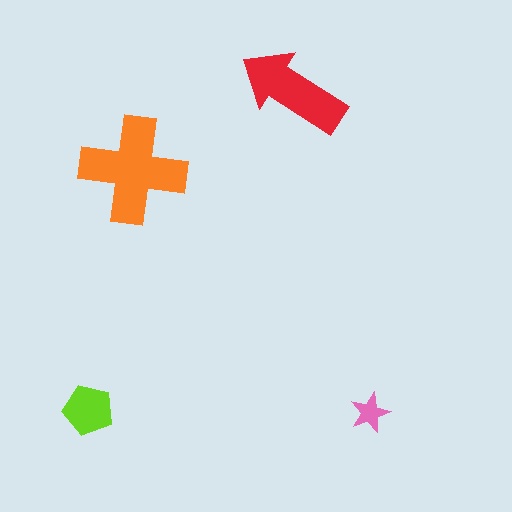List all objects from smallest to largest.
The pink star, the lime pentagon, the red arrow, the orange cross.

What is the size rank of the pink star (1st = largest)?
4th.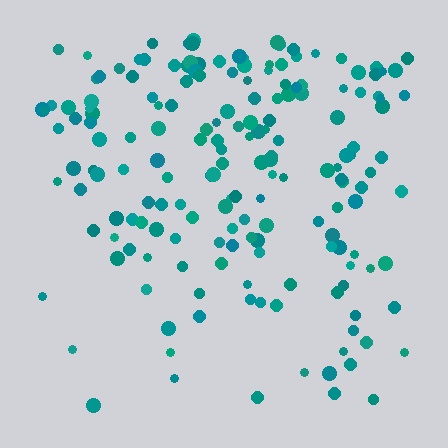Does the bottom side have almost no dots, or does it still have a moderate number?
Still a moderate number, just noticeably fewer than the top.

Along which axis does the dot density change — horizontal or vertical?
Vertical.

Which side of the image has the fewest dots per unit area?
The bottom.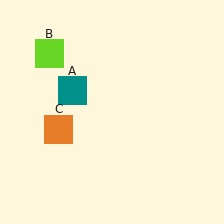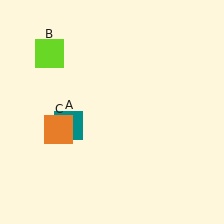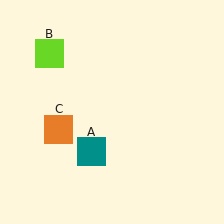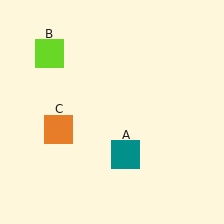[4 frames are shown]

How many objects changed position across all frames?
1 object changed position: teal square (object A).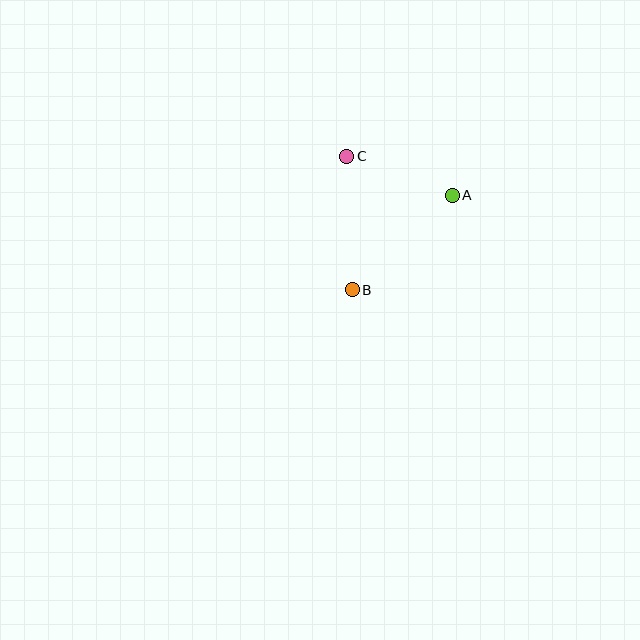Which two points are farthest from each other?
Points A and B are farthest from each other.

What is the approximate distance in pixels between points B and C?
The distance between B and C is approximately 134 pixels.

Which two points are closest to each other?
Points A and C are closest to each other.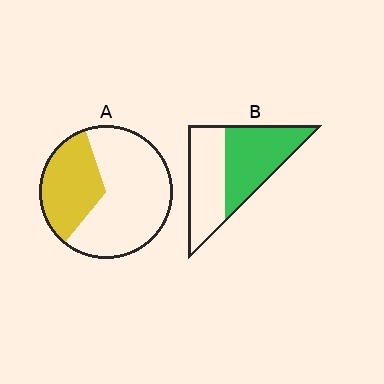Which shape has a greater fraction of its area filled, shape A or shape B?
Shape B.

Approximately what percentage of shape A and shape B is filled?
A is approximately 35% and B is approximately 55%.